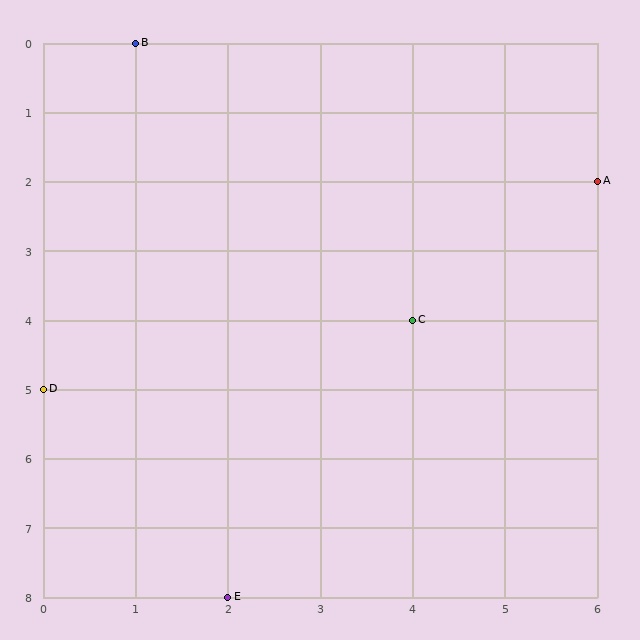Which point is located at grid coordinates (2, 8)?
Point E is at (2, 8).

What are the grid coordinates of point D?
Point D is at grid coordinates (0, 5).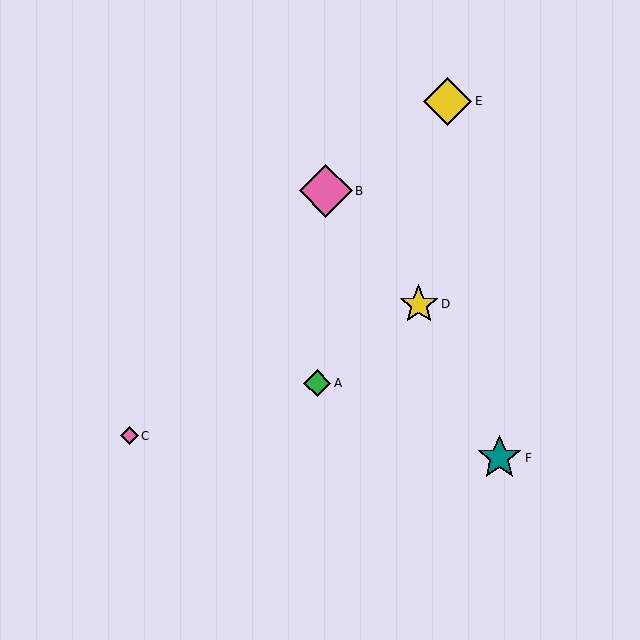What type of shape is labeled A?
Shape A is a green diamond.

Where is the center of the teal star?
The center of the teal star is at (499, 458).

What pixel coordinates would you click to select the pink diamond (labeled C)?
Click at (129, 436) to select the pink diamond C.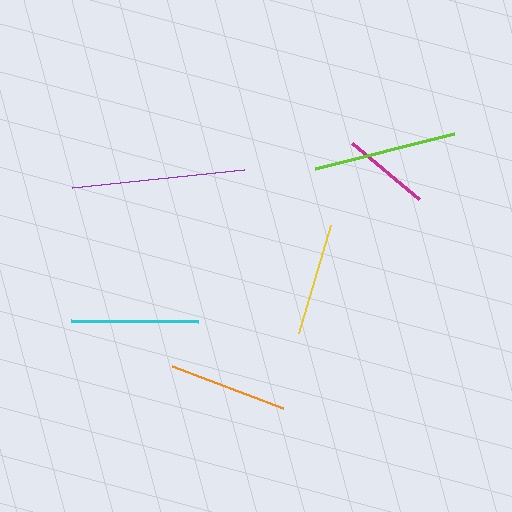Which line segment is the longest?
The purple line is the longest at approximately 173 pixels.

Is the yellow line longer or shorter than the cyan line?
The cyan line is longer than the yellow line.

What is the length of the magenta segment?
The magenta segment is approximately 88 pixels long.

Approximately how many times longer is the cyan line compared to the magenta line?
The cyan line is approximately 1.4 times the length of the magenta line.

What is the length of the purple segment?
The purple segment is approximately 173 pixels long.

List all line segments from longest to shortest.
From longest to shortest: purple, lime, cyan, orange, yellow, magenta.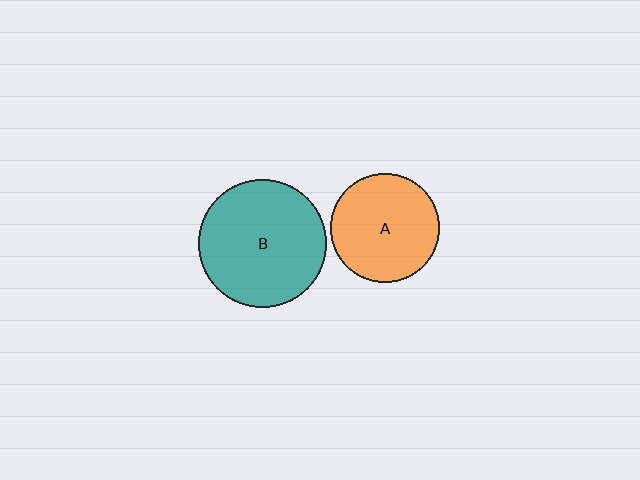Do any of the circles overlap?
No, none of the circles overlap.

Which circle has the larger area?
Circle B (teal).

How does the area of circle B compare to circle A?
Approximately 1.4 times.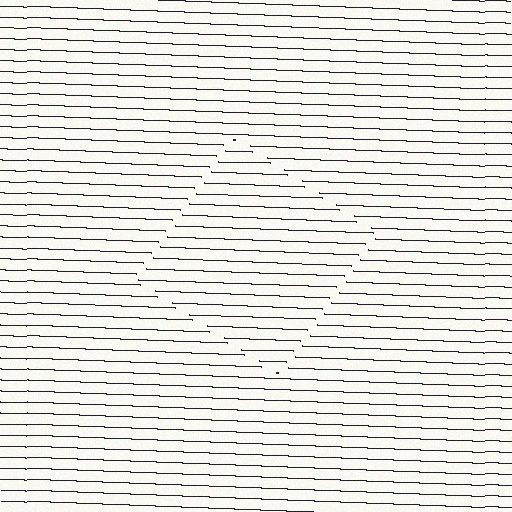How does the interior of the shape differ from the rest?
The interior of the shape contains the same grating, shifted by half a period — the contour is defined by the phase discontinuity where line-ends from the inner and outer gratings abut.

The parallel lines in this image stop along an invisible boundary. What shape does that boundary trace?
An illusory square. The interior of the shape contains the same grating, shifted by half a period — the contour is defined by the phase discontinuity where line-ends from the inner and outer gratings abut.